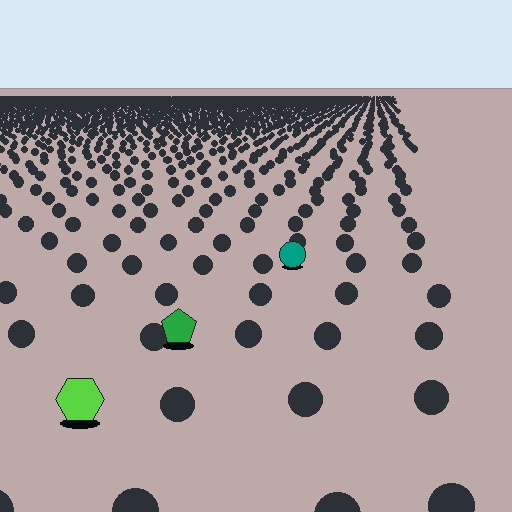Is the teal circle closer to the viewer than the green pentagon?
No. The green pentagon is closer — you can tell from the texture gradient: the ground texture is coarser near it.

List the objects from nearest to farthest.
From nearest to farthest: the lime hexagon, the green pentagon, the teal circle.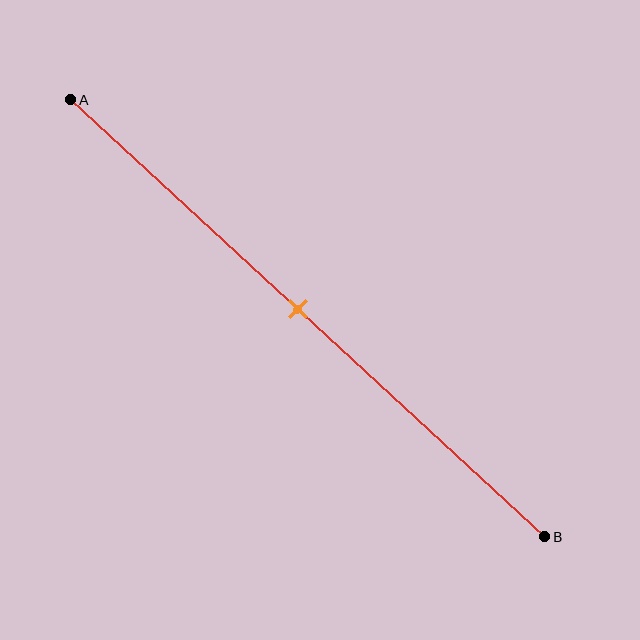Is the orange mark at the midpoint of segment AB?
Yes, the mark is approximately at the midpoint.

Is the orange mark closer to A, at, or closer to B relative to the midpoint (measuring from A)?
The orange mark is approximately at the midpoint of segment AB.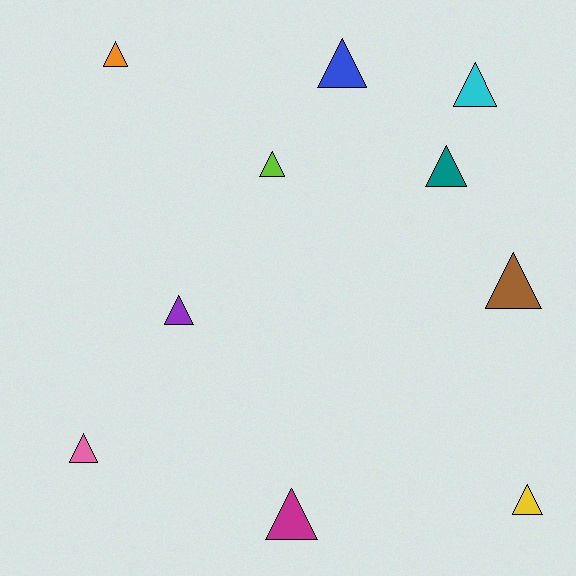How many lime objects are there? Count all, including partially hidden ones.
There is 1 lime object.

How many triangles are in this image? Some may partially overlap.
There are 10 triangles.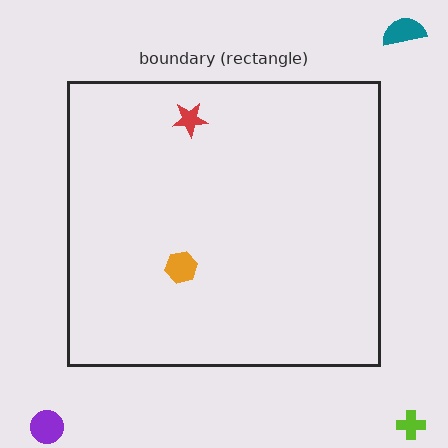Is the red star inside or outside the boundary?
Inside.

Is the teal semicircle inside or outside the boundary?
Outside.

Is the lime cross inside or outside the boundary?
Outside.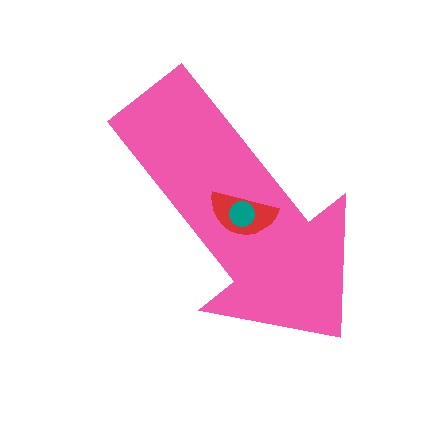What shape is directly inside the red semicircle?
The teal circle.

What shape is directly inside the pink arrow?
The red semicircle.